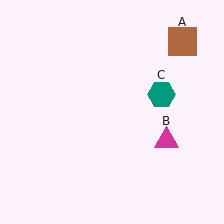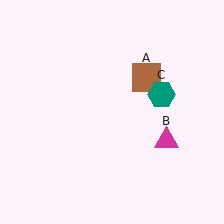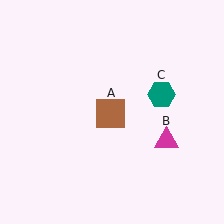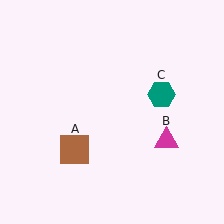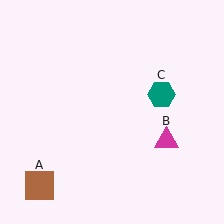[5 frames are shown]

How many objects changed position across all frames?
1 object changed position: brown square (object A).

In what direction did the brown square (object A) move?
The brown square (object A) moved down and to the left.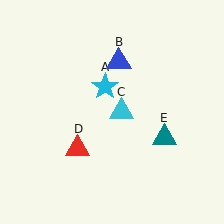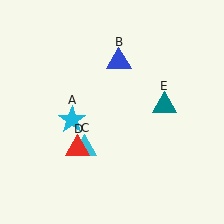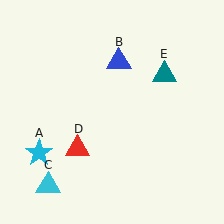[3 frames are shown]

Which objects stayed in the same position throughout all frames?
Blue triangle (object B) and red triangle (object D) remained stationary.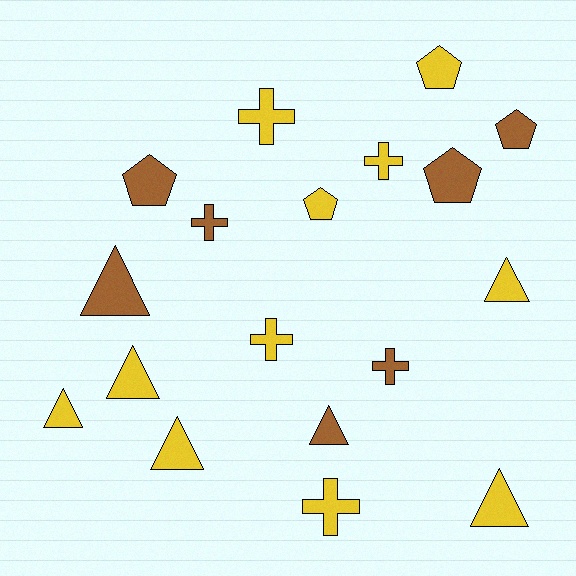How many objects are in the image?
There are 18 objects.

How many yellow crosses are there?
There are 4 yellow crosses.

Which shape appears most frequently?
Triangle, with 7 objects.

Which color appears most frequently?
Yellow, with 11 objects.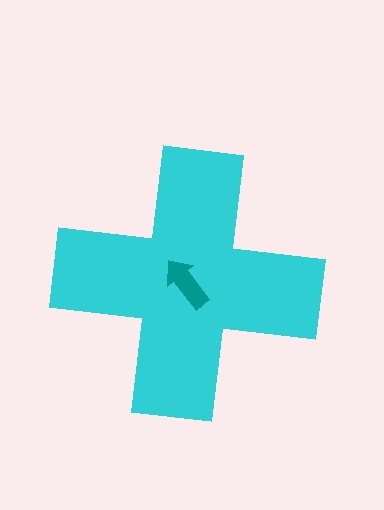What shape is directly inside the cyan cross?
The teal arrow.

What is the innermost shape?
The teal arrow.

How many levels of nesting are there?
2.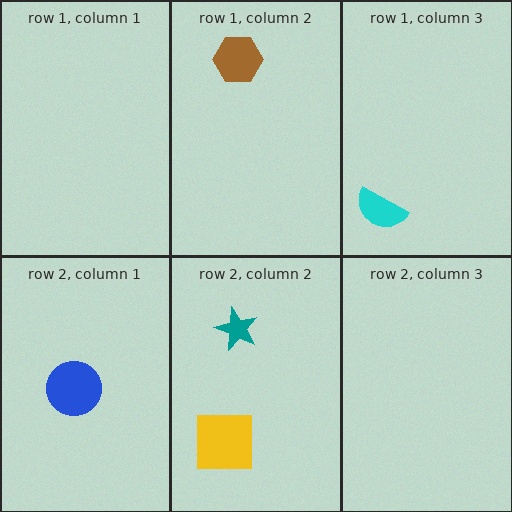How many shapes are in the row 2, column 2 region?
2.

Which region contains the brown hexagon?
The row 1, column 2 region.